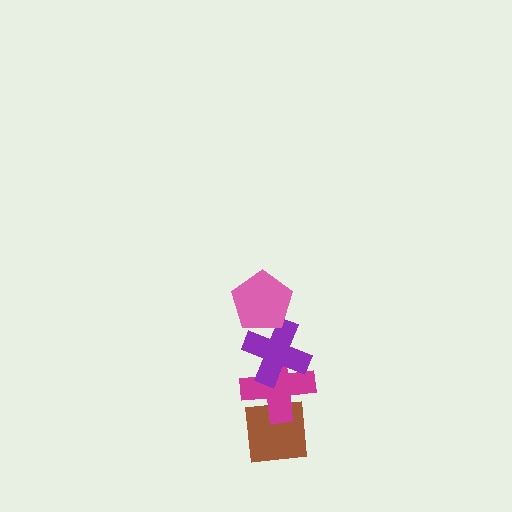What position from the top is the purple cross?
The purple cross is 2nd from the top.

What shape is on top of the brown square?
The magenta cross is on top of the brown square.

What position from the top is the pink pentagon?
The pink pentagon is 1st from the top.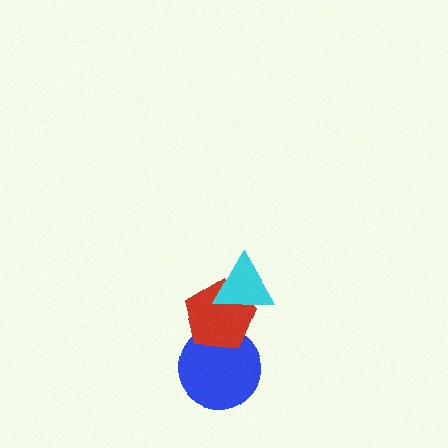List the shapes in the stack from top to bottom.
From top to bottom: the cyan triangle, the red pentagon, the blue circle.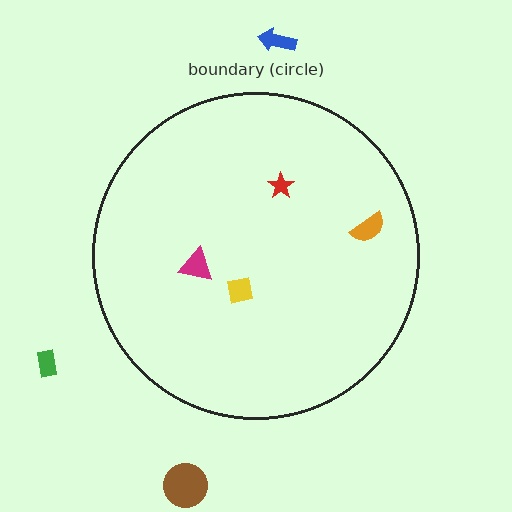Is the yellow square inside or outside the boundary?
Inside.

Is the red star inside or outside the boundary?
Inside.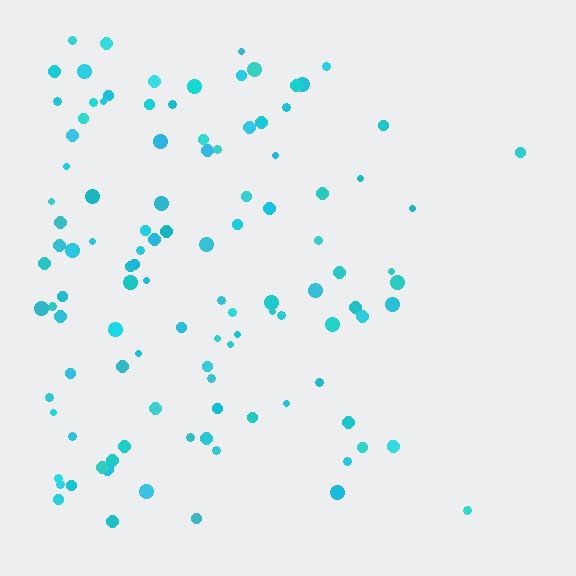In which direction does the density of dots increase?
From right to left, with the left side densest.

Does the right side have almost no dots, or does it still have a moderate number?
Still a moderate number, just noticeably fewer than the left.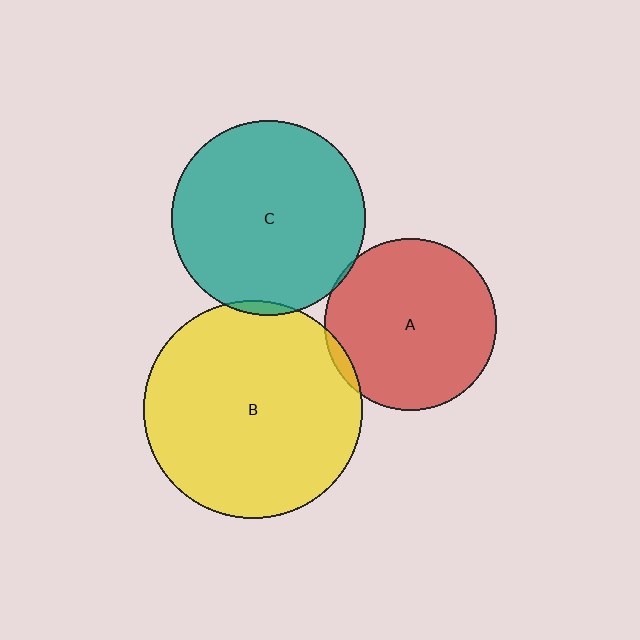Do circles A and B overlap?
Yes.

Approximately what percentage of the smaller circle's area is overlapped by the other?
Approximately 5%.